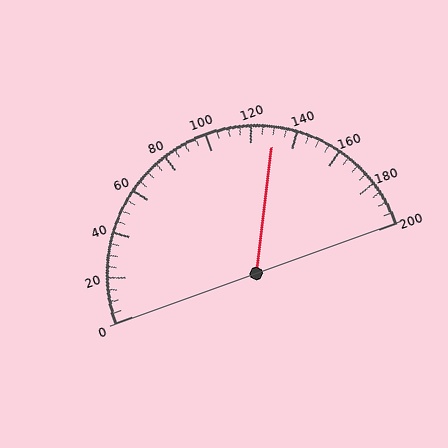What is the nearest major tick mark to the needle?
The nearest major tick mark is 120.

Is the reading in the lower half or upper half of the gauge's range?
The reading is in the upper half of the range (0 to 200).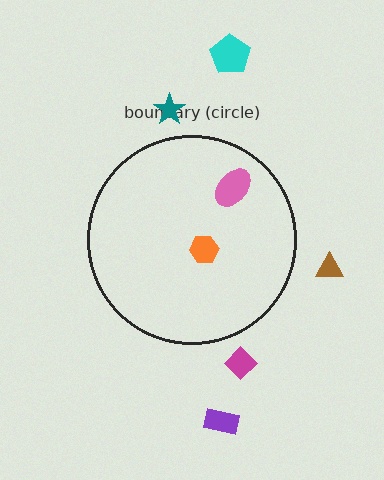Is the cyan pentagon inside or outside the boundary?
Outside.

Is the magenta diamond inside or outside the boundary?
Outside.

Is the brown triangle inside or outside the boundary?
Outside.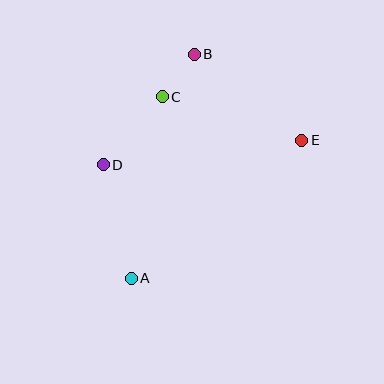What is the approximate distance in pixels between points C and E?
The distance between C and E is approximately 146 pixels.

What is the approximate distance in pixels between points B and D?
The distance between B and D is approximately 144 pixels.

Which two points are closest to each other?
Points B and C are closest to each other.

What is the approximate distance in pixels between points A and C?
The distance between A and C is approximately 185 pixels.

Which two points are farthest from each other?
Points A and B are farthest from each other.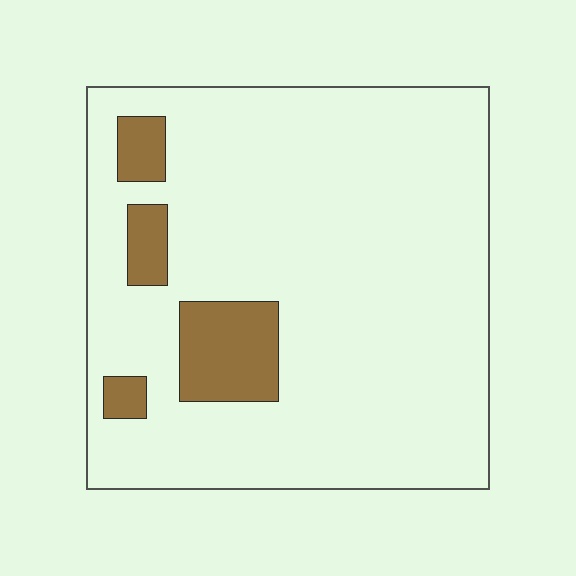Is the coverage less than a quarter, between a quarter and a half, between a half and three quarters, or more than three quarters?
Less than a quarter.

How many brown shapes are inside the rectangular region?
4.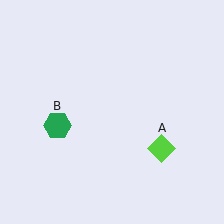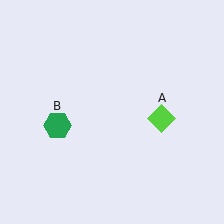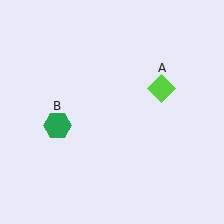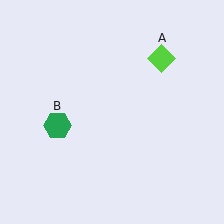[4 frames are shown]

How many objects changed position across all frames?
1 object changed position: lime diamond (object A).